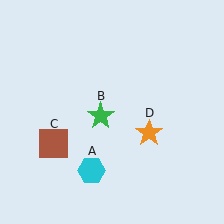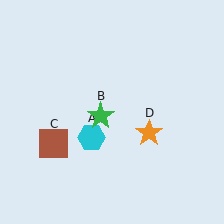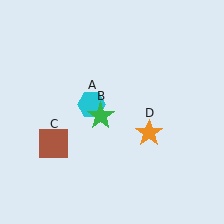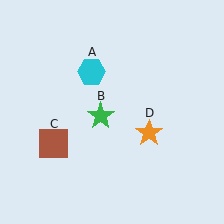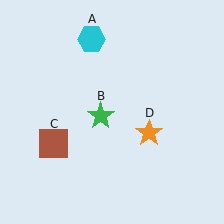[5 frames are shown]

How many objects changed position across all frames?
1 object changed position: cyan hexagon (object A).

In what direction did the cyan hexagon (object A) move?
The cyan hexagon (object A) moved up.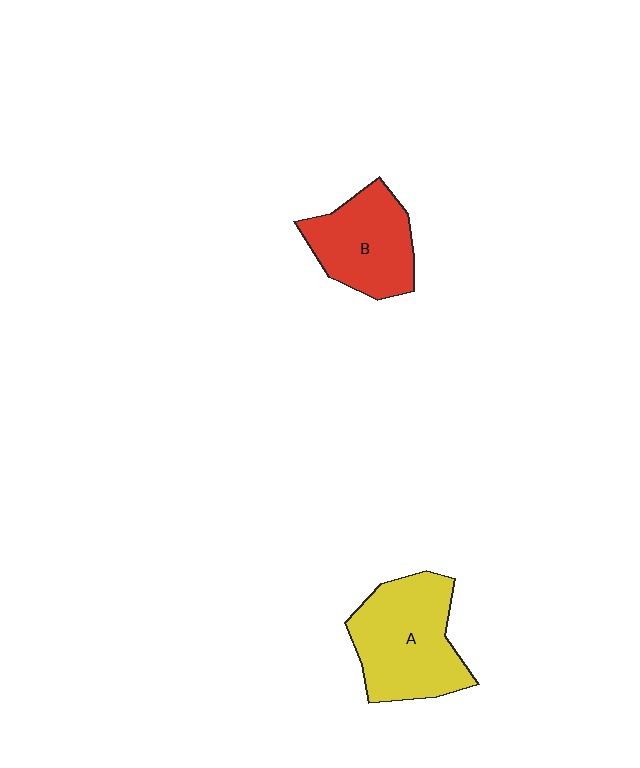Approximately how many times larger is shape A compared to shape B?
Approximately 1.3 times.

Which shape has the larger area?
Shape A (yellow).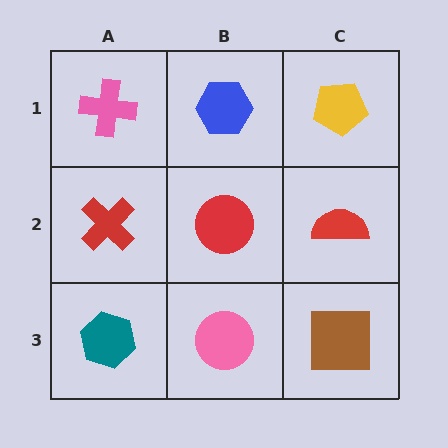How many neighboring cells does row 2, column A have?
3.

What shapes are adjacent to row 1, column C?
A red semicircle (row 2, column C), a blue hexagon (row 1, column B).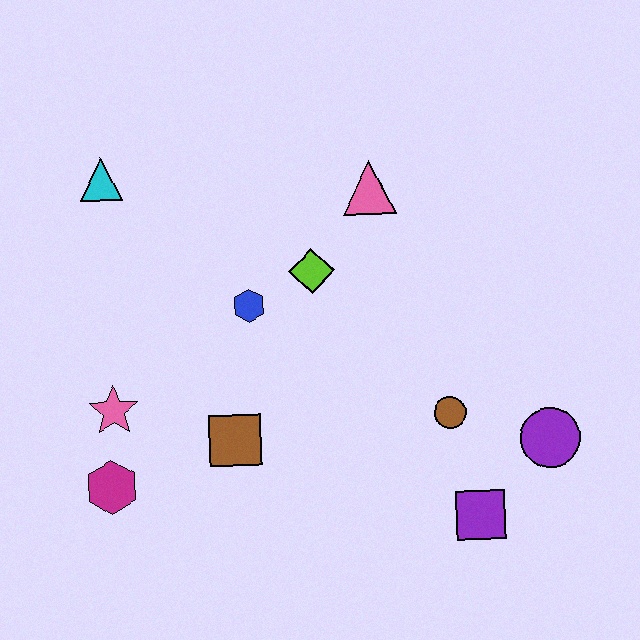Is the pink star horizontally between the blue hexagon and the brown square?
No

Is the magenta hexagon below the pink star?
Yes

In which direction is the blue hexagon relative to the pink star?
The blue hexagon is to the right of the pink star.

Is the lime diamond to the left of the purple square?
Yes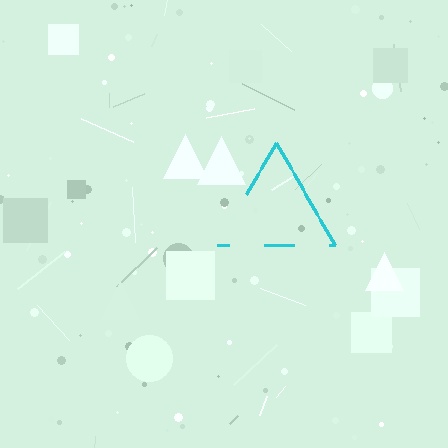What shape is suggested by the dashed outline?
The dashed outline suggests a triangle.